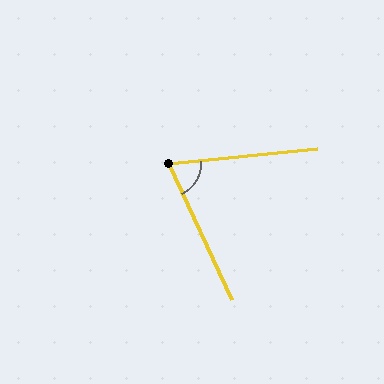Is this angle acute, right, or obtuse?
It is acute.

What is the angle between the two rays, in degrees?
Approximately 71 degrees.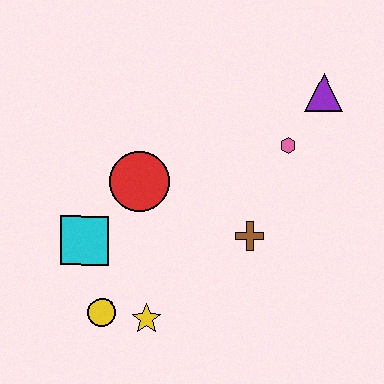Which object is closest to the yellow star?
The yellow circle is closest to the yellow star.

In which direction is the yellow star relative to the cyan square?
The yellow star is below the cyan square.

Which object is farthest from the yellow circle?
The purple triangle is farthest from the yellow circle.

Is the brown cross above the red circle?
No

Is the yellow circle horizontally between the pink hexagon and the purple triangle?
No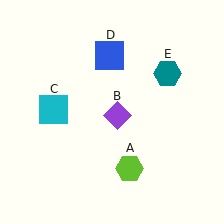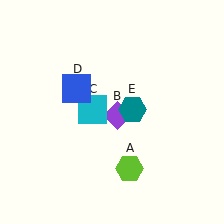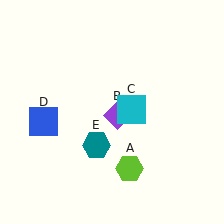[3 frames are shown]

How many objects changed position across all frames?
3 objects changed position: cyan square (object C), blue square (object D), teal hexagon (object E).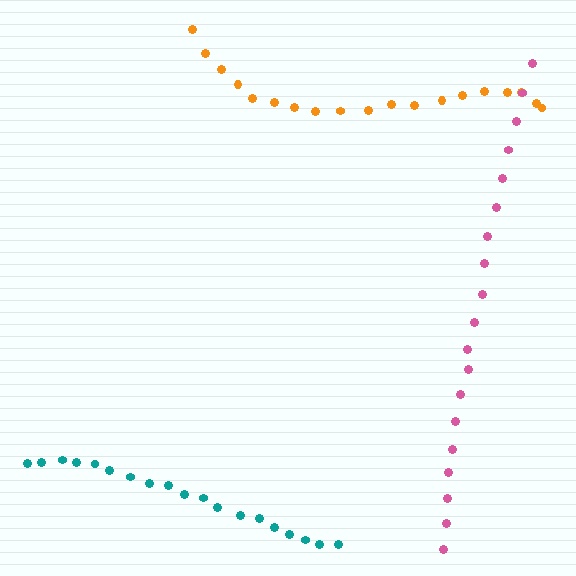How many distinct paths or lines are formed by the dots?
There are 3 distinct paths.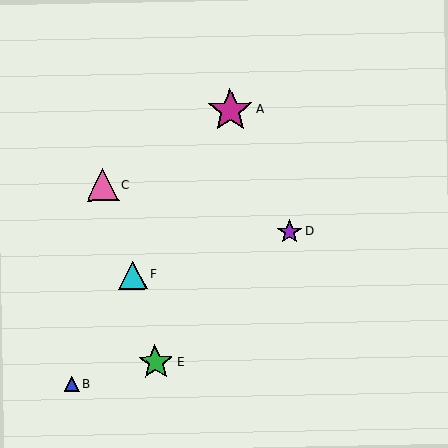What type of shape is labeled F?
Shape F is a cyan triangle.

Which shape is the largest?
The magenta star (labeled A) is the largest.